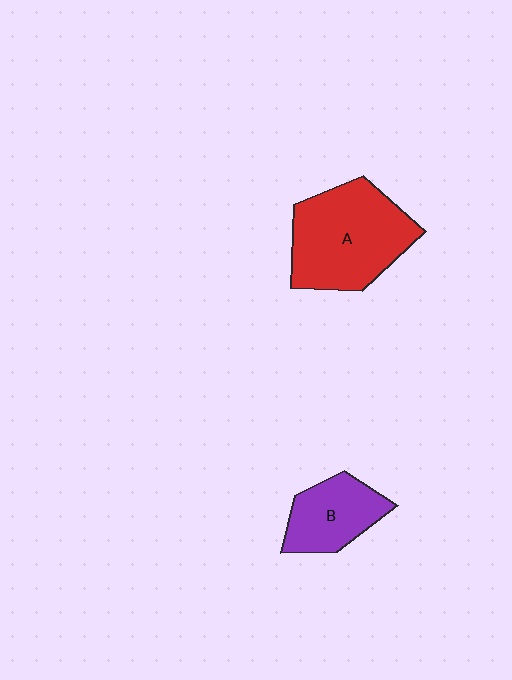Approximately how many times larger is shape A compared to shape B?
Approximately 1.8 times.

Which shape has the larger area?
Shape A (red).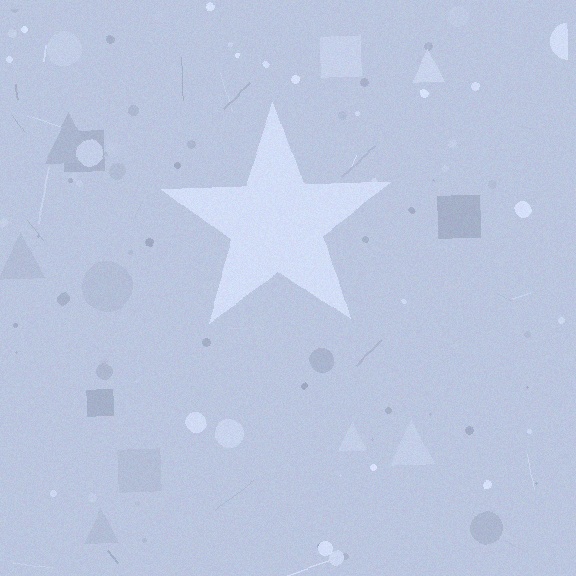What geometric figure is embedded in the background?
A star is embedded in the background.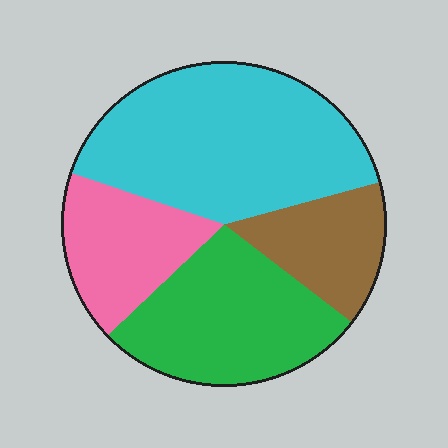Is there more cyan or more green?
Cyan.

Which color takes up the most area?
Cyan, at roughly 40%.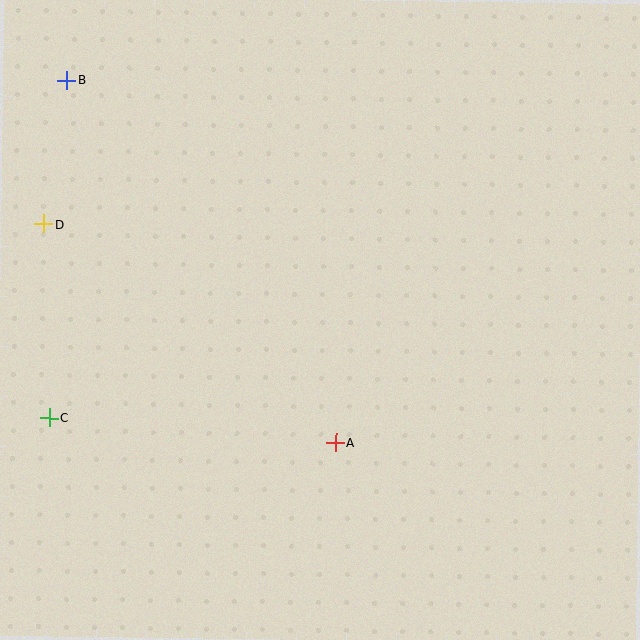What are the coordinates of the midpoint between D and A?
The midpoint between D and A is at (190, 333).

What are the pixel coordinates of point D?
Point D is at (44, 224).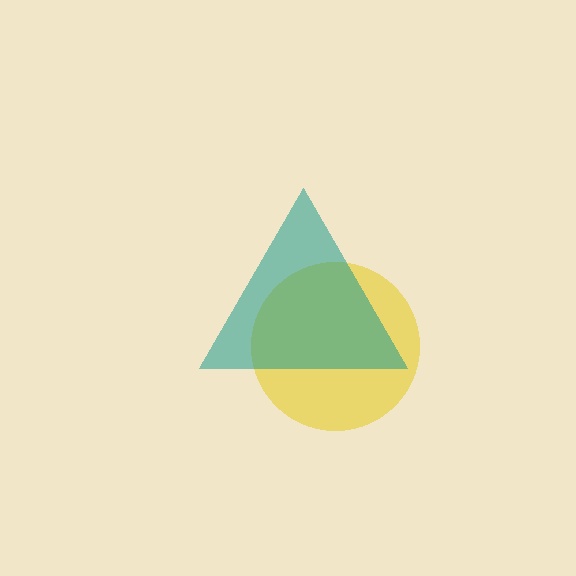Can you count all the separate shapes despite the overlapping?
Yes, there are 2 separate shapes.